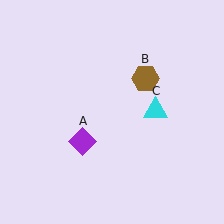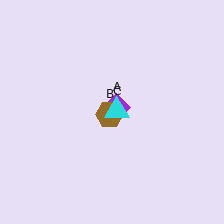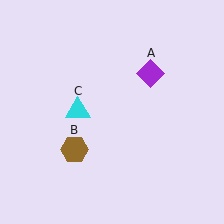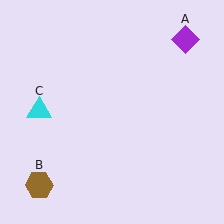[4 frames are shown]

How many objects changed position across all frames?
3 objects changed position: purple diamond (object A), brown hexagon (object B), cyan triangle (object C).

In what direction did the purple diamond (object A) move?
The purple diamond (object A) moved up and to the right.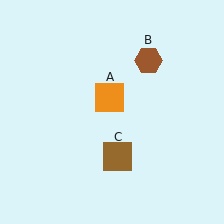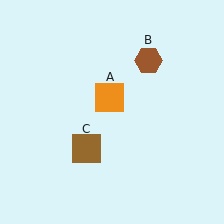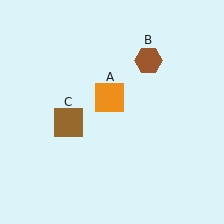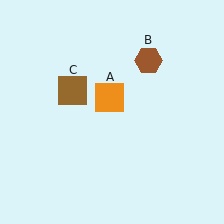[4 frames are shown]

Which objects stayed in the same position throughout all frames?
Orange square (object A) and brown hexagon (object B) remained stationary.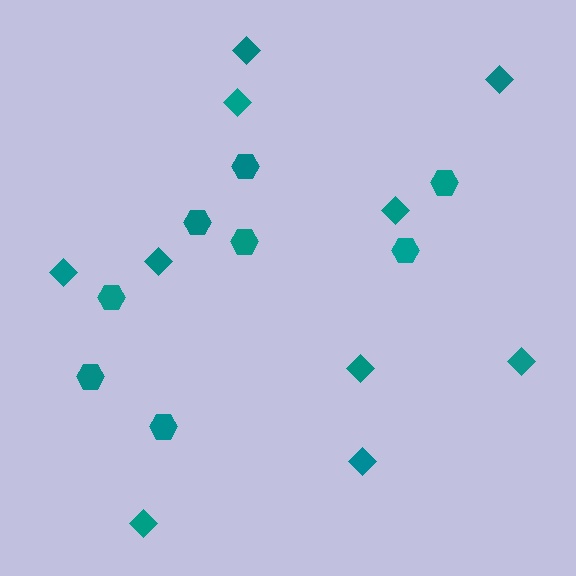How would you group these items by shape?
There are 2 groups: one group of hexagons (8) and one group of diamonds (10).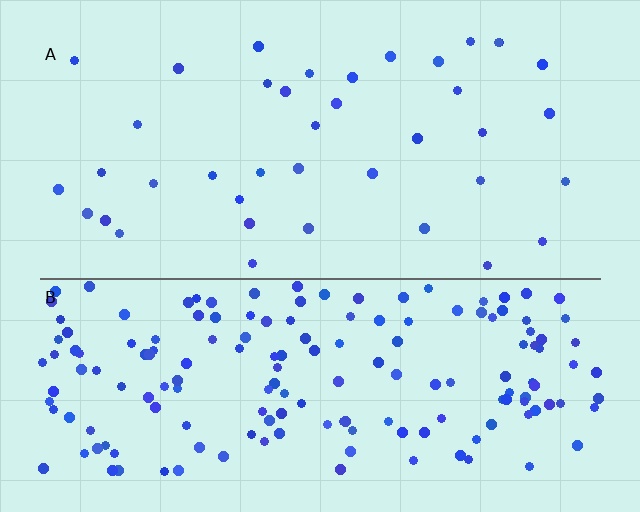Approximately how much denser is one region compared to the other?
Approximately 4.3× — region B over region A.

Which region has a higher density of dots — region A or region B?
B (the bottom).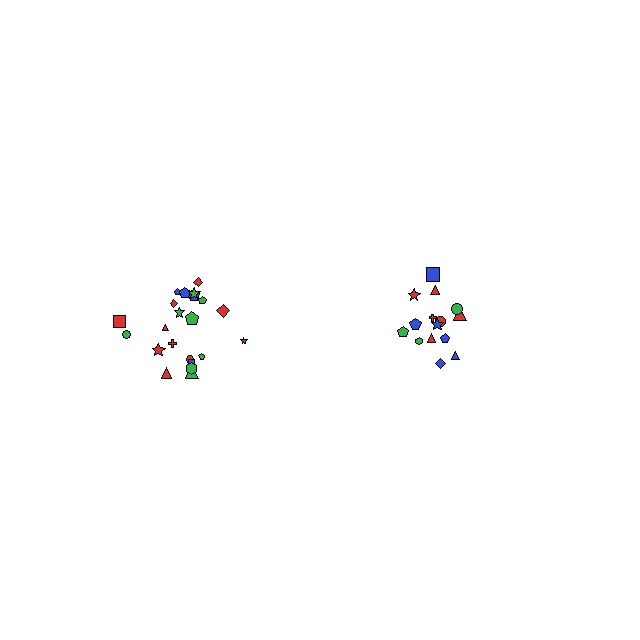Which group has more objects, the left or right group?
The left group.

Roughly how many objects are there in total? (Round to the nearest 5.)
Roughly 35 objects in total.